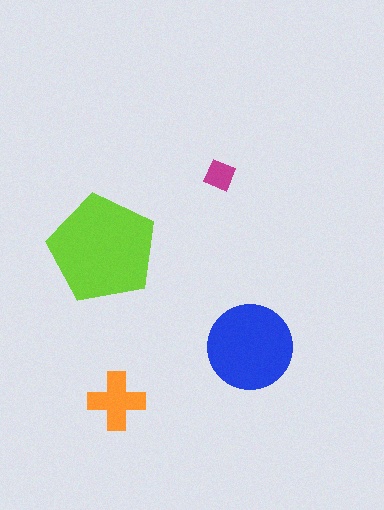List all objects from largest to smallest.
The lime pentagon, the blue circle, the orange cross, the magenta diamond.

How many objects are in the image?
There are 4 objects in the image.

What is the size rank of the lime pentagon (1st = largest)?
1st.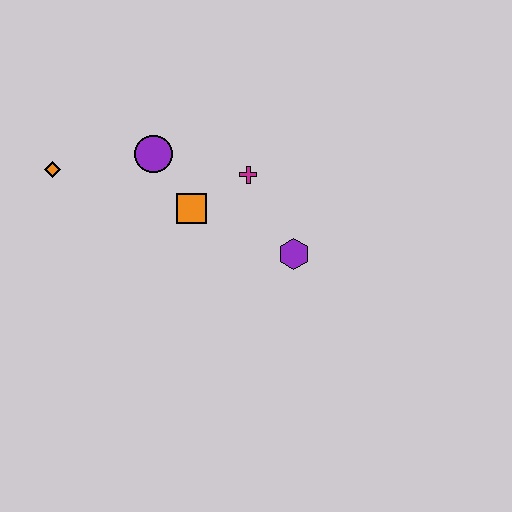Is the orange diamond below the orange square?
No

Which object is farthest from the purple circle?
The purple hexagon is farthest from the purple circle.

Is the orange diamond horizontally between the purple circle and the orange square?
No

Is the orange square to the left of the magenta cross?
Yes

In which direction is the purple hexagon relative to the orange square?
The purple hexagon is to the right of the orange square.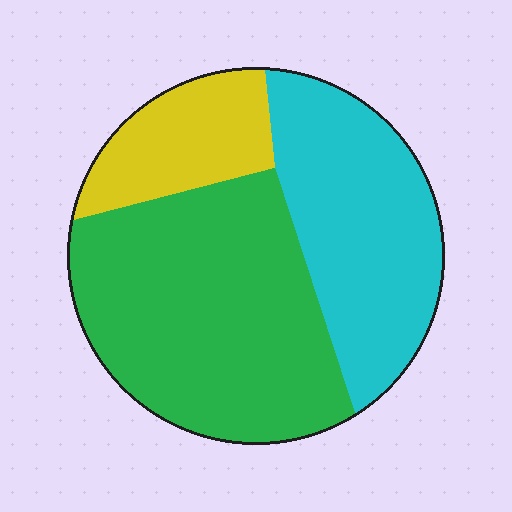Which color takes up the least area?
Yellow, at roughly 15%.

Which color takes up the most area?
Green, at roughly 50%.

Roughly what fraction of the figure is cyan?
Cyan covers about 35% of the figure.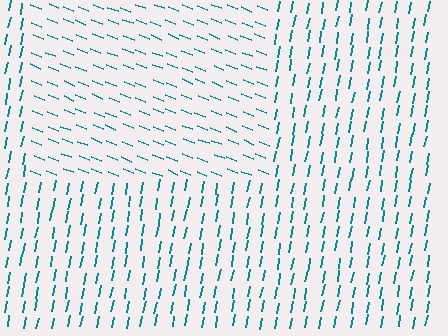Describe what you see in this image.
The image is filled with small teal line segments. A rectangle region in the image has lines oriented differently from the surrounding lines, creating a visible texture boundary.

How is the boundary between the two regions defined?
The boundary is defined purely by a change in line orientation (approximately 79 degrees difference). All lines are the same color and thickness.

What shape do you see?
I see a rectangle.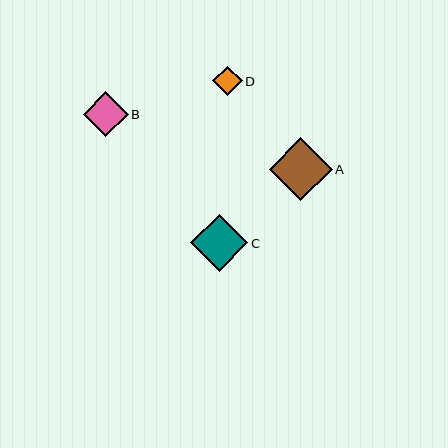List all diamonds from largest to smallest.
From largest to smallest: A, C, B, D.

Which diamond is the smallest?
Diamond D is the smallest with a size of approximately 29 pixels.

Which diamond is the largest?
Diamond A is the largest with a size of approximately 63 pixels.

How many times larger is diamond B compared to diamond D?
Diamond B is approximately 1.5 times the size of diamond D.